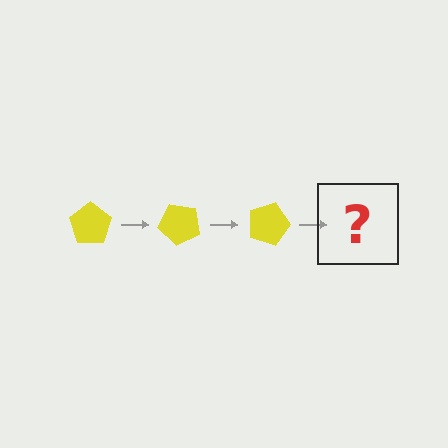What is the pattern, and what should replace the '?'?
The pattern is that the pentagon rotates 45 degrees each step. The '?' should be a yellow pentagon rotated 135 degrees.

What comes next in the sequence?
The next element should be a yellow pentagon rotated 135 degrees.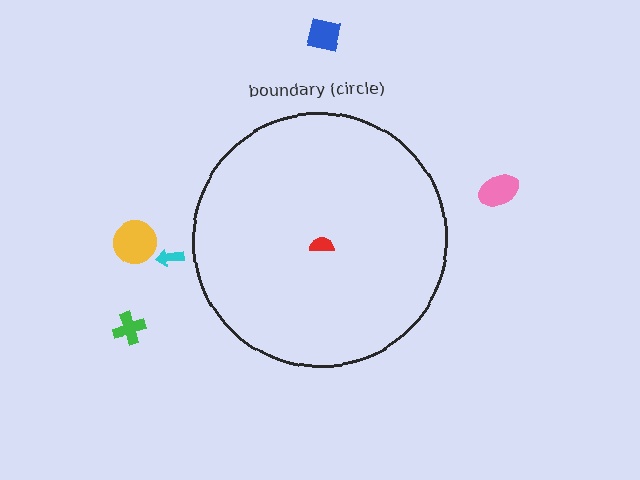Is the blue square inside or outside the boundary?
Outside.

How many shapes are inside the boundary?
1 inside, 5 outside.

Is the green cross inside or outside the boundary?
Outside.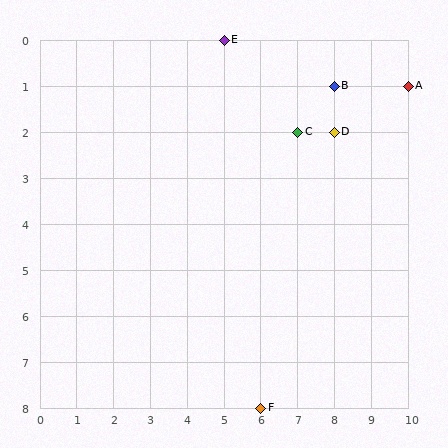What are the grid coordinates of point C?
Point C is at grid coordinates (7, 2).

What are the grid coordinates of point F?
Point F is at grid coordinates (6, 8).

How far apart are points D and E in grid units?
Points D and E are 3 columns and 2 rows apart (about 3.6 grid units diagonally).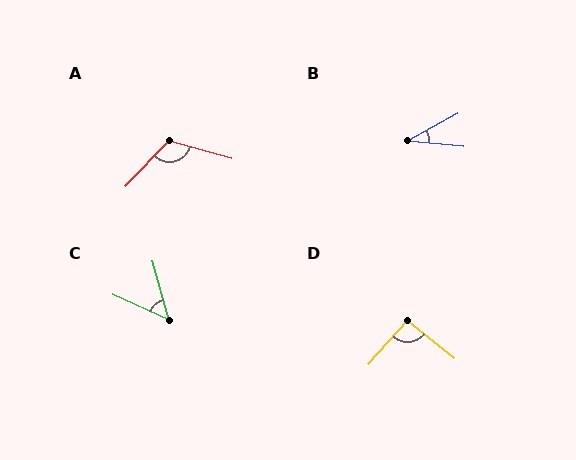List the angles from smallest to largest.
B (34°), C (50°), D (92°), A (118°).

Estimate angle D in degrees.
Approximately 92 degrees.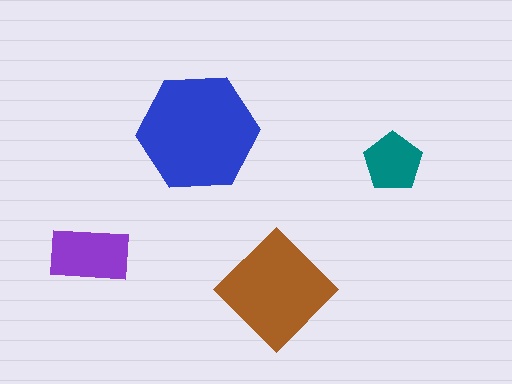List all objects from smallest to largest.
The teal pentagon, the purple rectangle, the brown diamond, the blue hexagon.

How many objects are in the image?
There are 4 objects in the image.